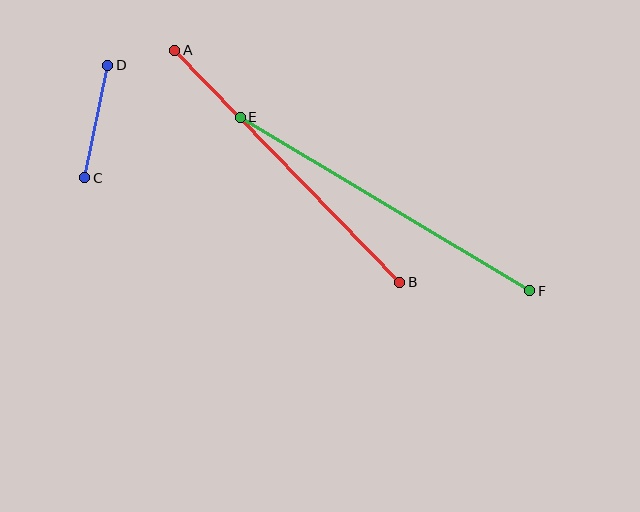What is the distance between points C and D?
The distance is approximately 115 pixels.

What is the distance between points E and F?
The distance is approximately 337 pixels.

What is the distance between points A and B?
The distance is approximately 323 pixels.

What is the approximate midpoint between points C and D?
The midpoint is at approximately (96, 121) pixels.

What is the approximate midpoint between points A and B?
The midpoint is at approximately (287, 166) pixels.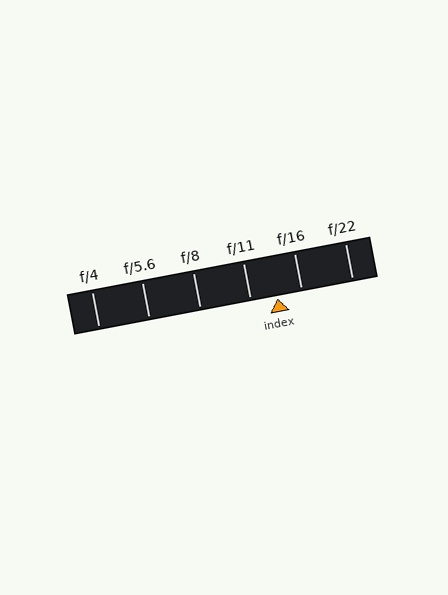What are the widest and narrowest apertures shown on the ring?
The widest aperture shown is f/4 and the narrowest is f/22.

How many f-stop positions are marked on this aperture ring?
There are 6 f-stop positions marked.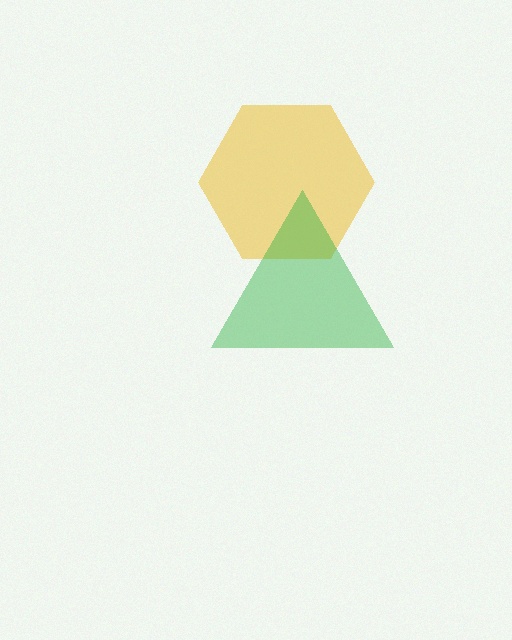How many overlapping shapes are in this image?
There are 2 overlapping shapes in the image.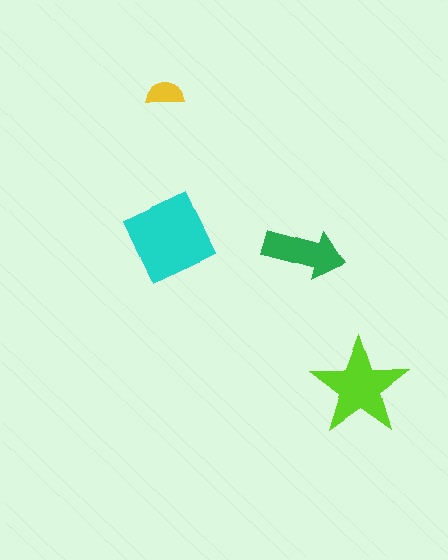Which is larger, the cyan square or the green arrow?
The cyan square.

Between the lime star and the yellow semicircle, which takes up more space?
The lime star.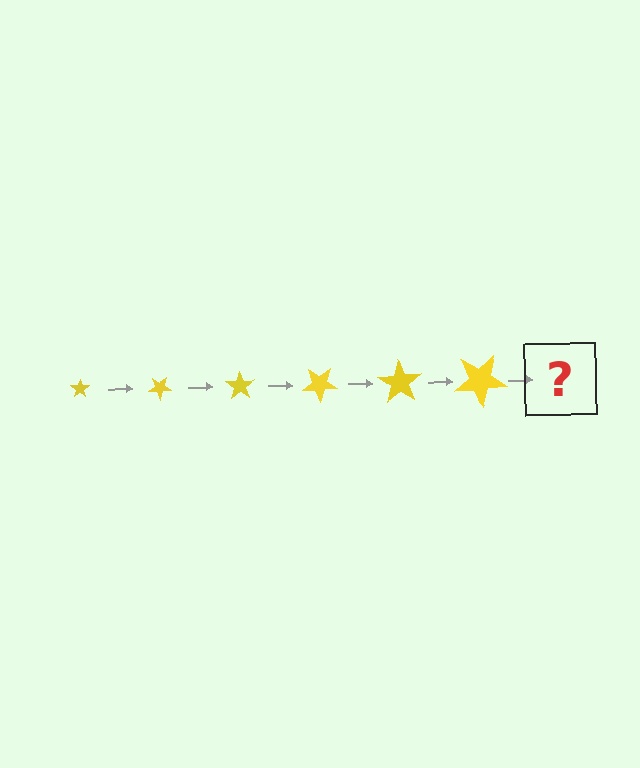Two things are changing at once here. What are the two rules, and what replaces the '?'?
The two rules are that the star grows larger each step and it rotates 35 degrees each step. The '?' should be a star, larger than the previous one and rotated 210 degrees from the start.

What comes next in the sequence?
The next element should be a star, larger than the previous one and rotated 210 degrees from the start.